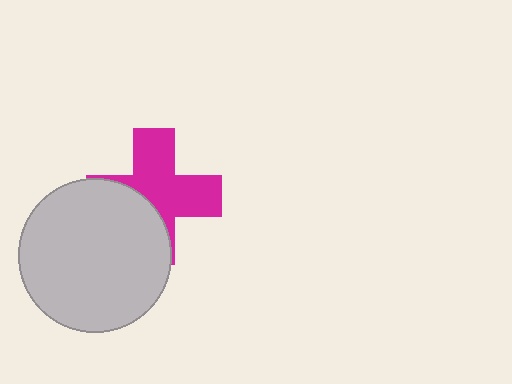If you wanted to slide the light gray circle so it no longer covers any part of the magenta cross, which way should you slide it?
Slide it toward the lower-left — that is the most direct way to separate the two shapes.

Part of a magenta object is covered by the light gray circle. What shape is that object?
It is a cross.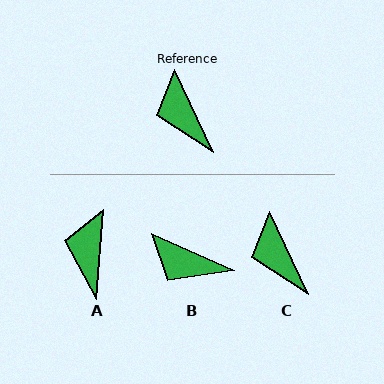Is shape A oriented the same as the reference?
No, it is off by about 29 degrees.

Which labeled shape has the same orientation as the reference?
C.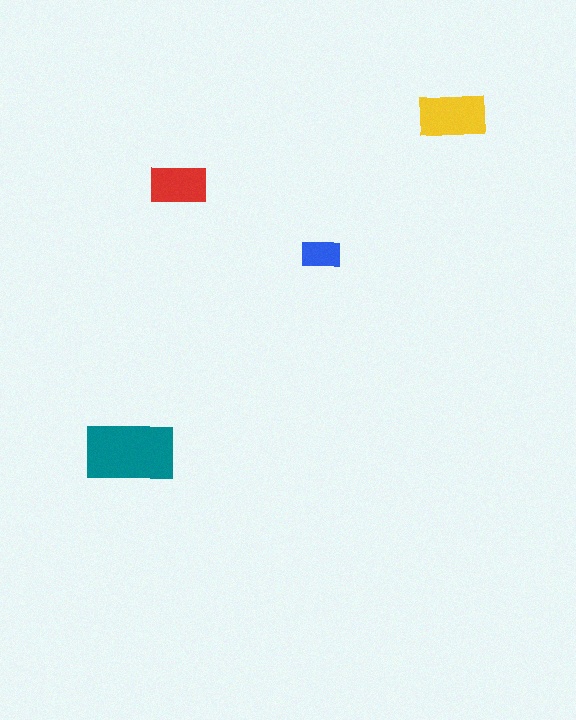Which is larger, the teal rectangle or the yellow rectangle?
The teal one.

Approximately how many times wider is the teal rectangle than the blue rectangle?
About 2.5 times wider.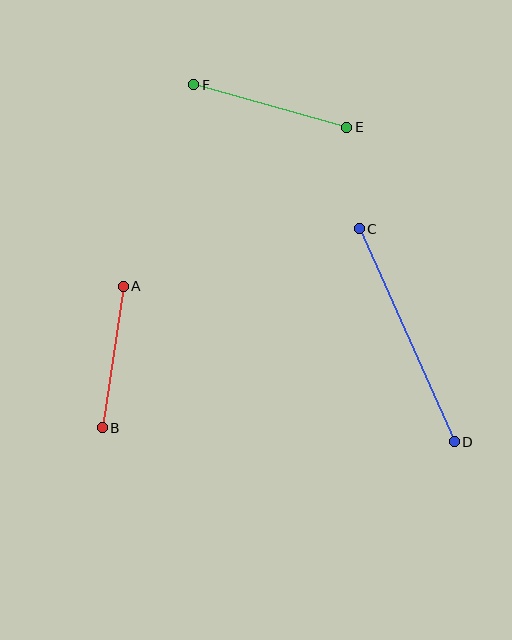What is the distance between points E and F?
The distance is approximately 159 pixels.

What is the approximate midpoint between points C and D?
The midpoint is at approximately (407, 335) pixels.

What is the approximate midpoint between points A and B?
The midpoint is at approximately (113, 357) pixels.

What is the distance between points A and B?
The distance is approximately 143 pixels.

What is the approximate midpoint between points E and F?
The midpoint is at approximately (270, 106) pixels.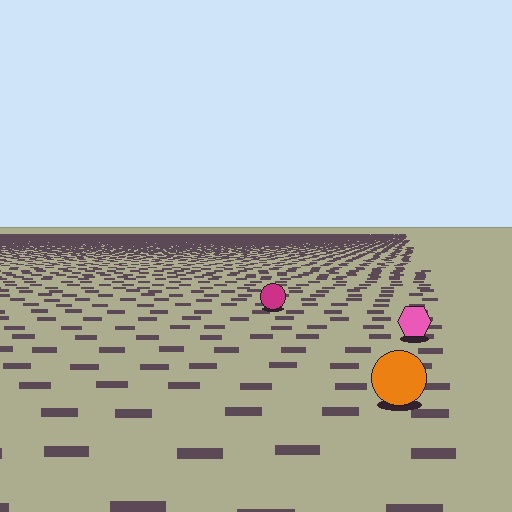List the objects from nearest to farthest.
From nearest to farthest: the orange circle, the pink hexagon, the magenta circle.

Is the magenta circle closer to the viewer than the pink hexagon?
No. The pink hexagon is closer — you can tell from the texture gradient: the ground texture is coarser near it.